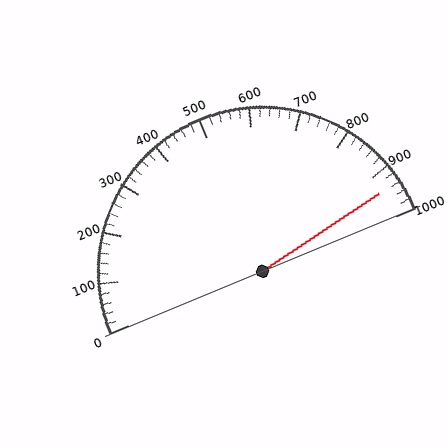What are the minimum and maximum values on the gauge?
The gauge ranges from 0 to 1000.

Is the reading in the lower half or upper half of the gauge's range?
The reading is in the upper half of the range (0 to 1000).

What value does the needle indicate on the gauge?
The needle indicates approximately 940.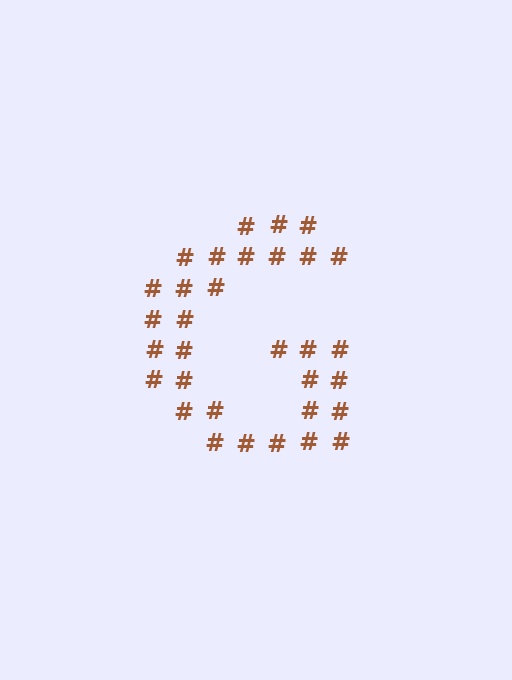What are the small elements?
The small elements are hash symbols.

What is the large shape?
The large shape is the letter G.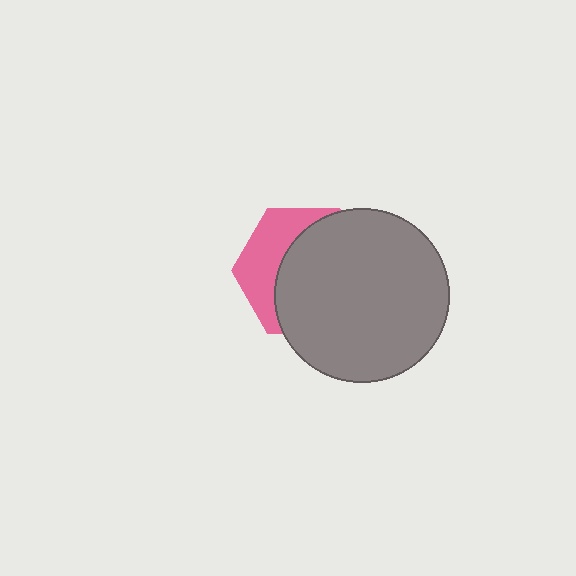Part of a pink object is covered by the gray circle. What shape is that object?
It is a hexagon.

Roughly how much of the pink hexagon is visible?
A small part of it is visible (roughly 36%).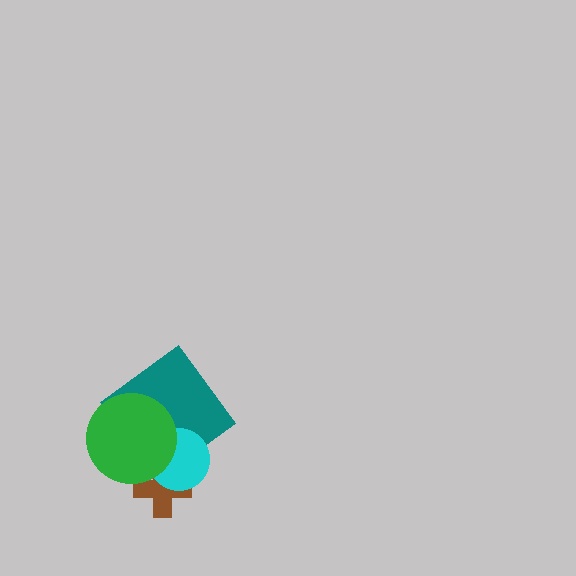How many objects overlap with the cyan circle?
3 objects overlap with the cyan circle.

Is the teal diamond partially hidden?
Yes, it is partially covered by another shape.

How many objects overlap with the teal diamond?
2 objects overlap with the teal diamond.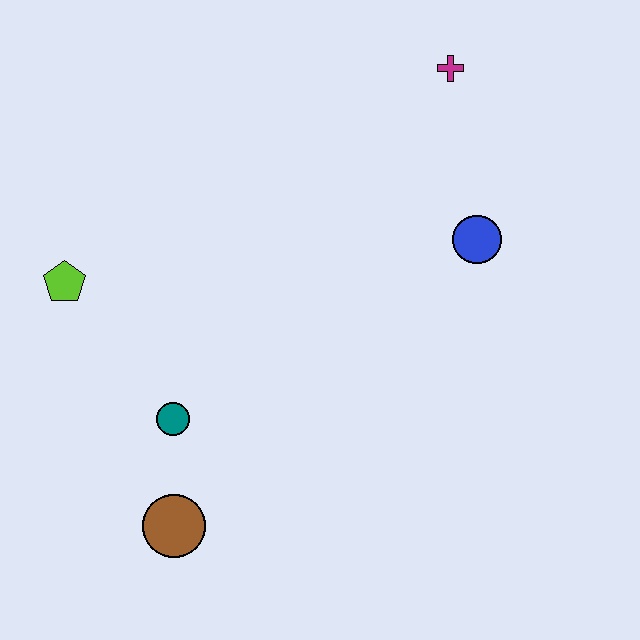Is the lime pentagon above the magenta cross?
No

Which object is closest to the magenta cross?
The blue circle is closest to the magenta cross.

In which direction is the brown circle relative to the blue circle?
The brown circle is to the left of the blue circle.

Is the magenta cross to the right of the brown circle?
Yes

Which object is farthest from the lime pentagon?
The magenta cross is farthest from the lime pentagon.